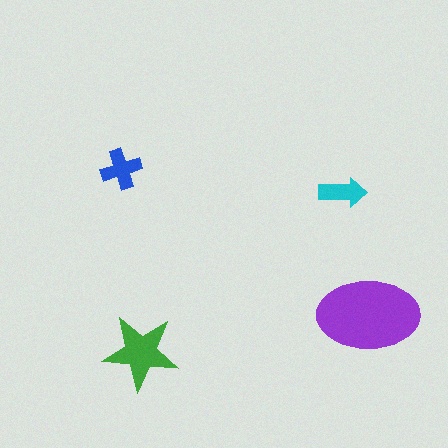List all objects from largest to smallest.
The purple ellipse, the green star, the blue cross, the cyan arrow.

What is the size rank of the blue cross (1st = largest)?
3rd.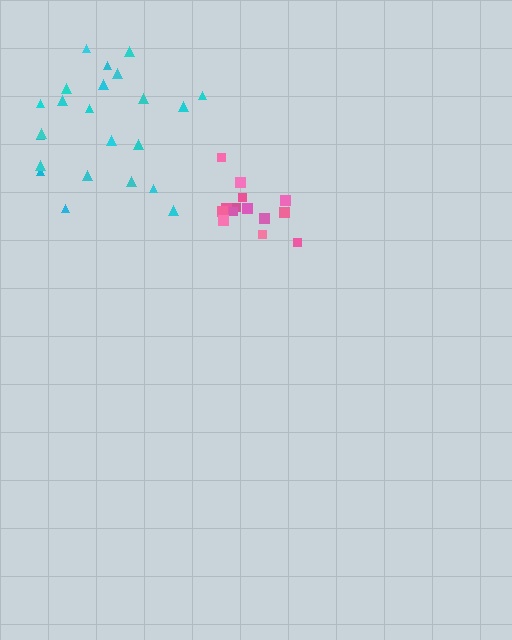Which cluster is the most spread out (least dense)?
Cyan.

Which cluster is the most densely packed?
Pink.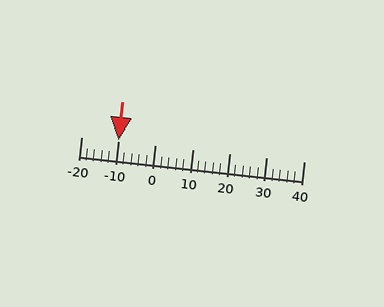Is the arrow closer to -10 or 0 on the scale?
The arrow is closer to -10.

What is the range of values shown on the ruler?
The ruler shows values from -20 to 40.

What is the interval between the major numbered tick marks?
The major tick marks are spaced 10 units apart.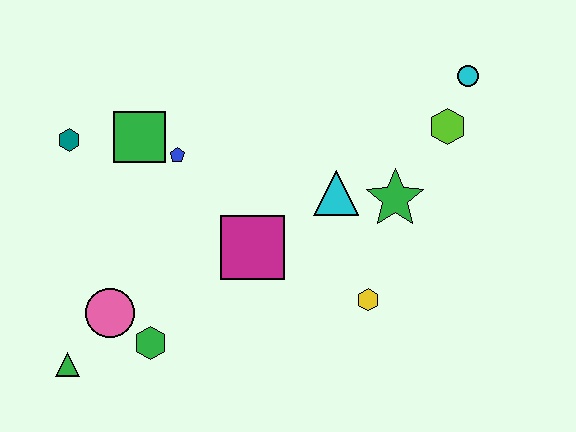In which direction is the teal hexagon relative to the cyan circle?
The teal hexagon is to the left of the cyan circle.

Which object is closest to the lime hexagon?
The cyan circle is closest to the lime hexagon.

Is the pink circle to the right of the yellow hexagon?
No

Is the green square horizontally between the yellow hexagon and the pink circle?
Yes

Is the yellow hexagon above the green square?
No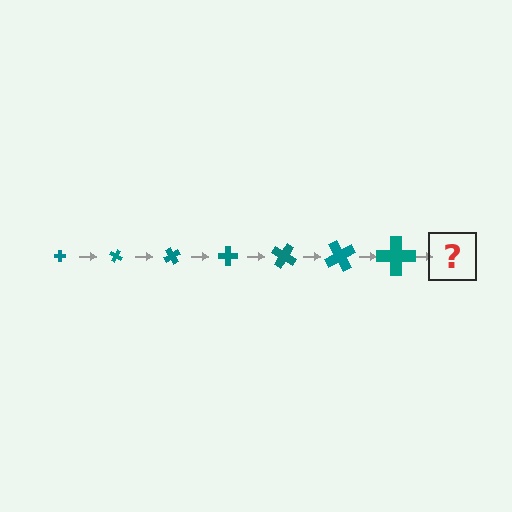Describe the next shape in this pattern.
It should be a cross, larger than the previous one and rotated 210 degrees from the start.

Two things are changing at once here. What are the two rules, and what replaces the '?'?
The two rules are that the cross grows larger each step and it rotates 30 degrees each step. The '?' should be a cross, larger than the previous one and rotated 210 degrees from the start.